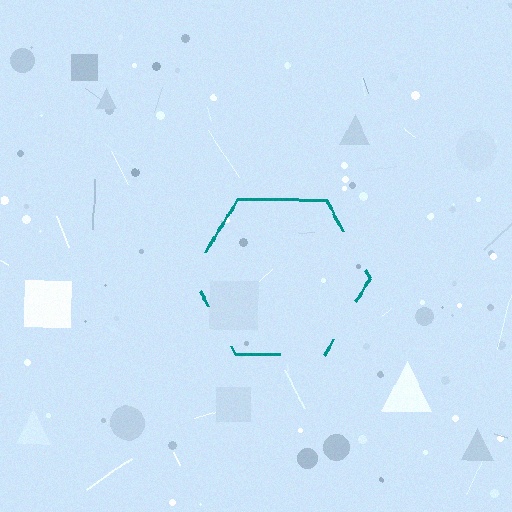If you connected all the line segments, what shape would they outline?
They would outline a hexagon.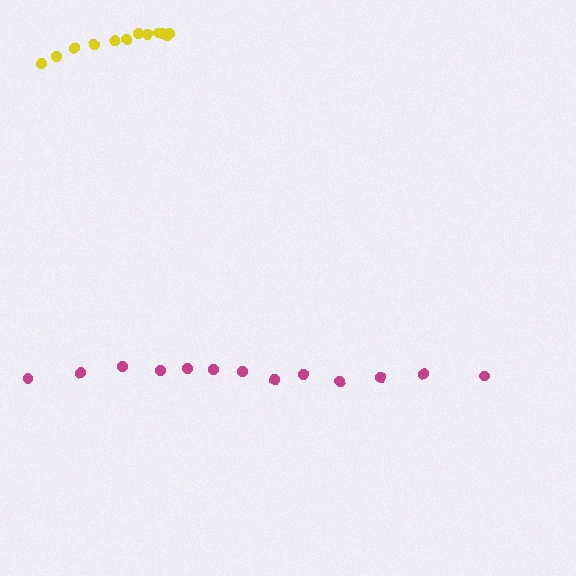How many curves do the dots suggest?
There are 2 distinct paths.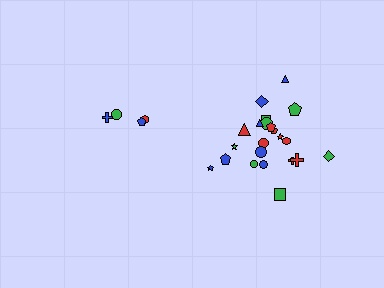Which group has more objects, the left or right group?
The right group.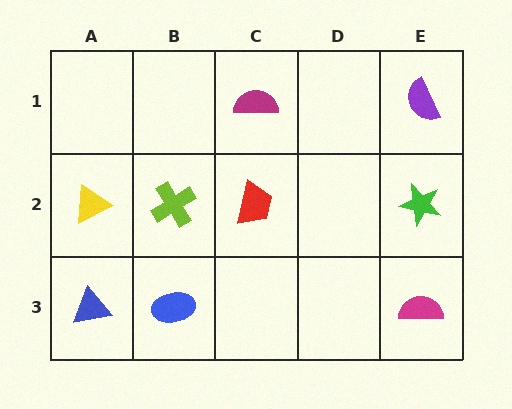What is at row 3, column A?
A blue triangle.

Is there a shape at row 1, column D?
No, that cell is empty.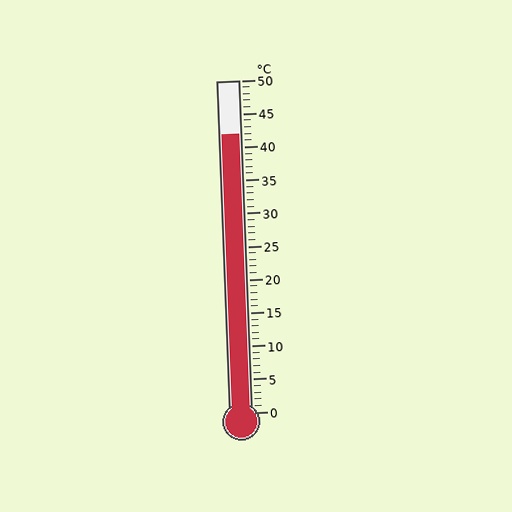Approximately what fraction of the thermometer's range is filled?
The thermometer is filled to approximately 85% of its range.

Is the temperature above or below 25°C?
The temperature is above 25°C.